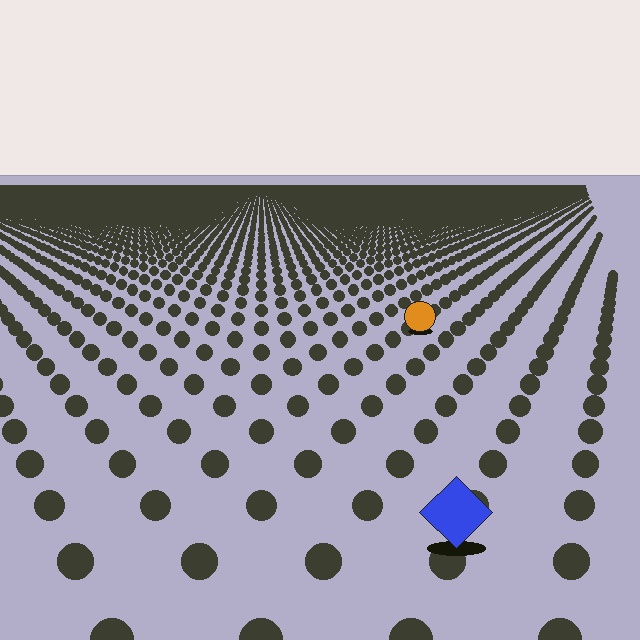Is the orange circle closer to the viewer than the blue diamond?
No. The blue diamond is closer — you can tell from the texture gradient: the ground texture is coarser near it.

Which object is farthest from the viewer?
The orange circle is farthest from the viewer. It appears smaller and the ground texture around it is denser.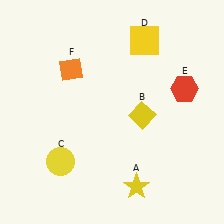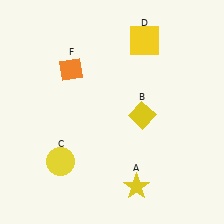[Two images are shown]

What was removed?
The red hexagon (E) was removed in Image 2.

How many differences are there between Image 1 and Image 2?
There is 1 difference between the two images.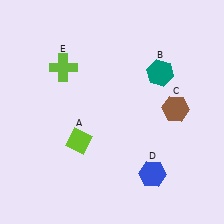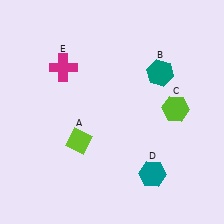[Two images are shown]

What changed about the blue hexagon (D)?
In Image 1, D is blue. In Image 2, it changed to teal.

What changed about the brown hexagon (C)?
In Image 1, C is brown. In Image 2, it changed to lime.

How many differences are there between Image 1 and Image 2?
There are 3 differences between the two images.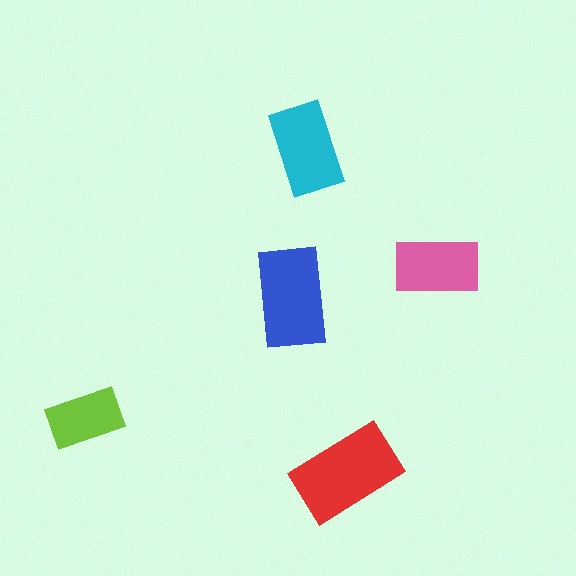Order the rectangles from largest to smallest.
the red one, the blue one, the cyan one, the pink one, the lime one.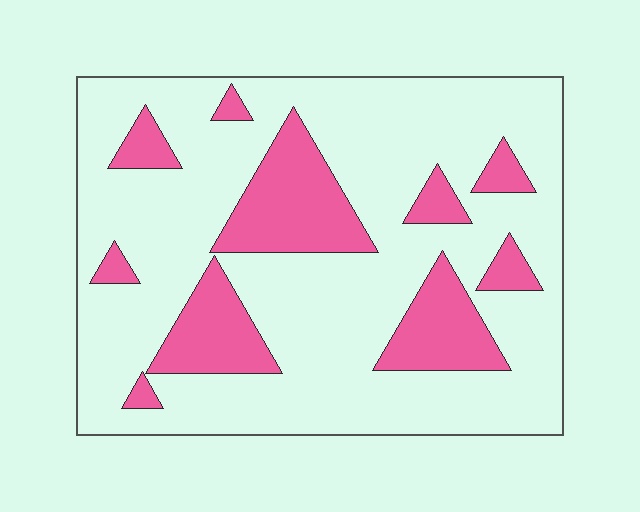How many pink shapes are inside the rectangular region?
10.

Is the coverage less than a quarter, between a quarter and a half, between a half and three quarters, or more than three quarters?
Less than a quarter.